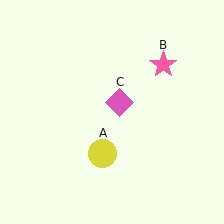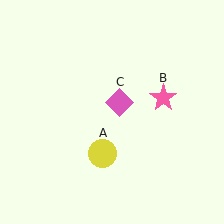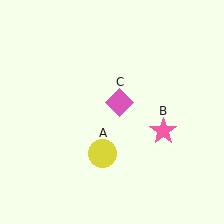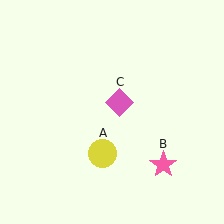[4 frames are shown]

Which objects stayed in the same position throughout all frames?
Yellow circle (object A) and pink diamond (object C) remained stationary.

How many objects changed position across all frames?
1 object changed position: pink star (object B).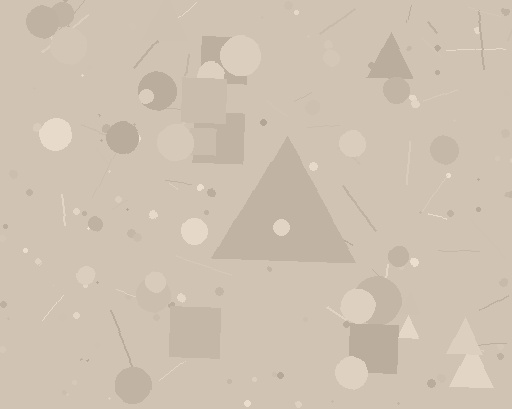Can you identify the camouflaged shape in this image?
The camouflaged shape is a triangle.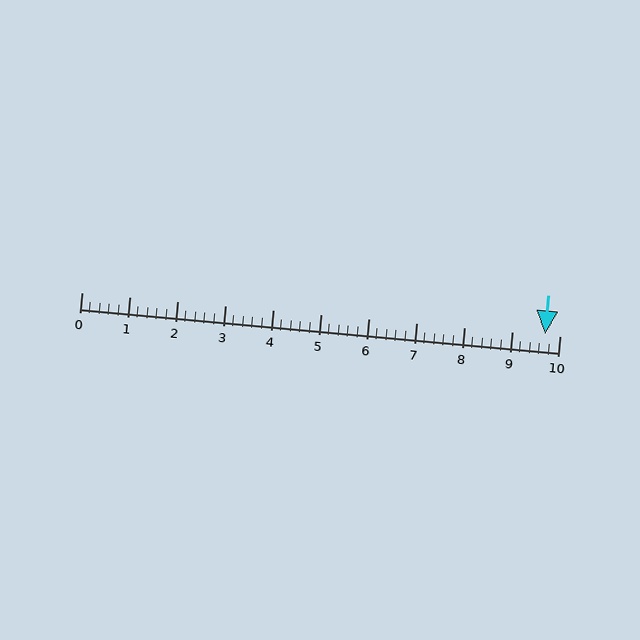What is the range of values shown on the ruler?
The ruler shows values from 0 to 10.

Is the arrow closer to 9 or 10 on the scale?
The arrow is closer to 10.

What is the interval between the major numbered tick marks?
The major tick marks are spaced 1 units apart.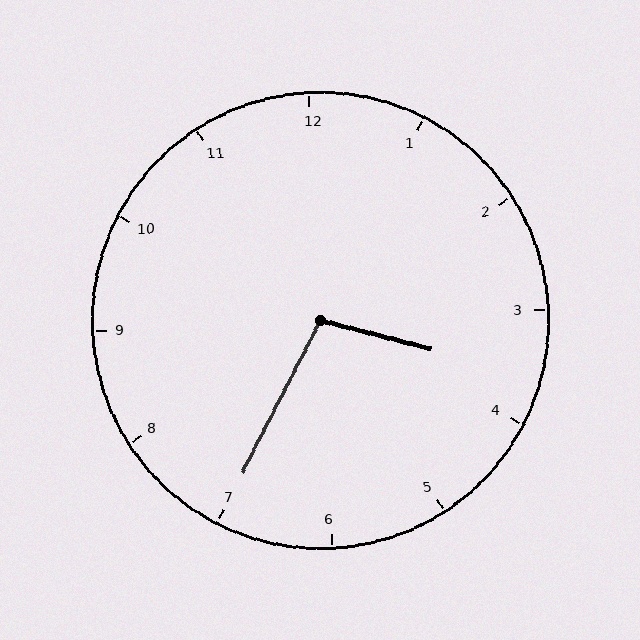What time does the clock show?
3:35.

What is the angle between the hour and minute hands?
Approximately 102 degrees.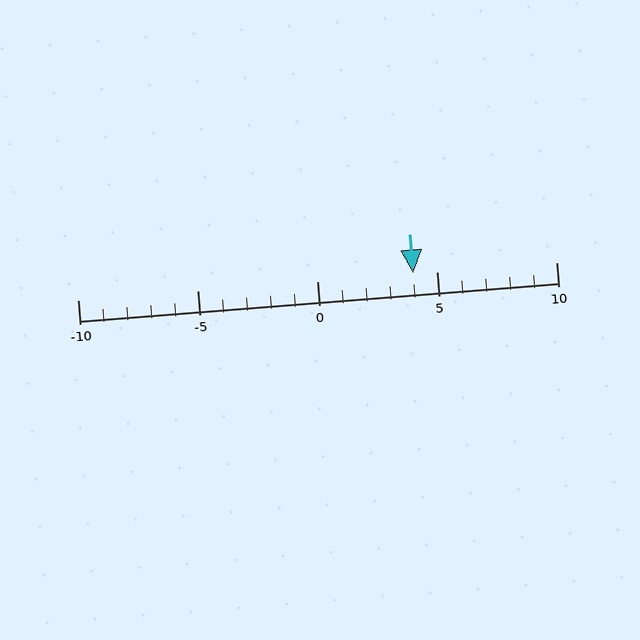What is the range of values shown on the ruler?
The ruler shows values from -10 to 10.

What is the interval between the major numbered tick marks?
The major tick marks are spaced 5 units apart.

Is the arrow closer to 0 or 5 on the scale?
The arrow is closer to 5.